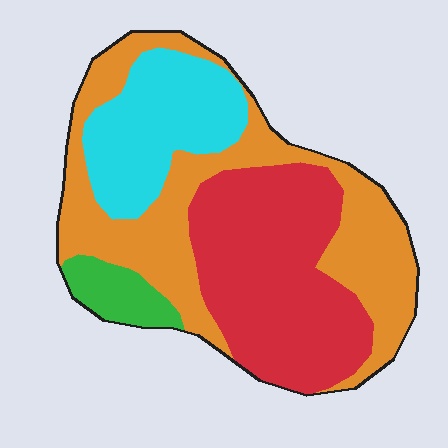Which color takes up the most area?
Orange, at roughly 40%.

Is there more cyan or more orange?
Orange.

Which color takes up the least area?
Green, at roughly 5%.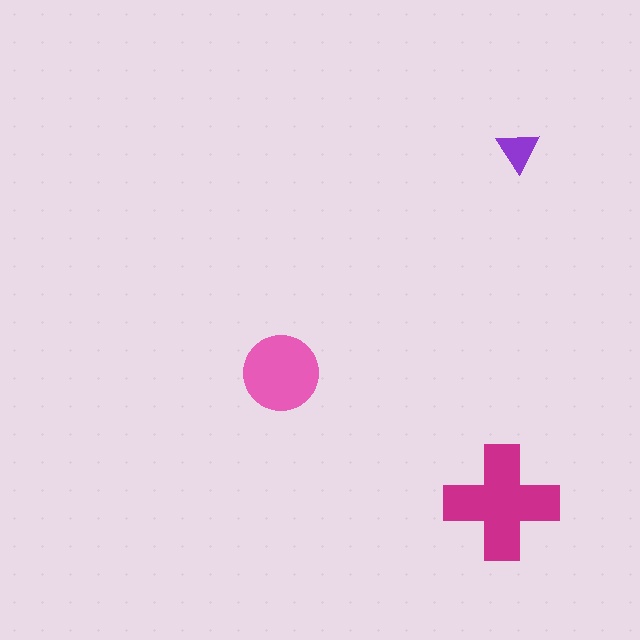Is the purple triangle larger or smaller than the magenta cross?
Smaller.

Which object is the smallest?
The purple triangle.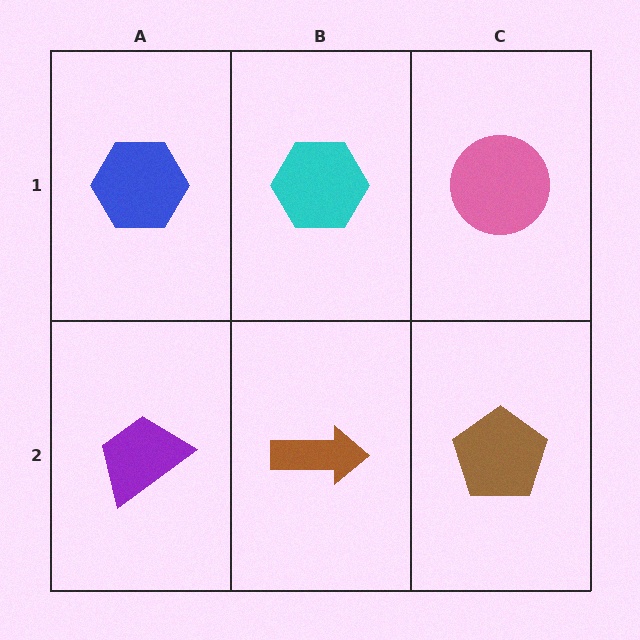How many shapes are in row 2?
3 shapes.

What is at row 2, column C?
A brown pentagon.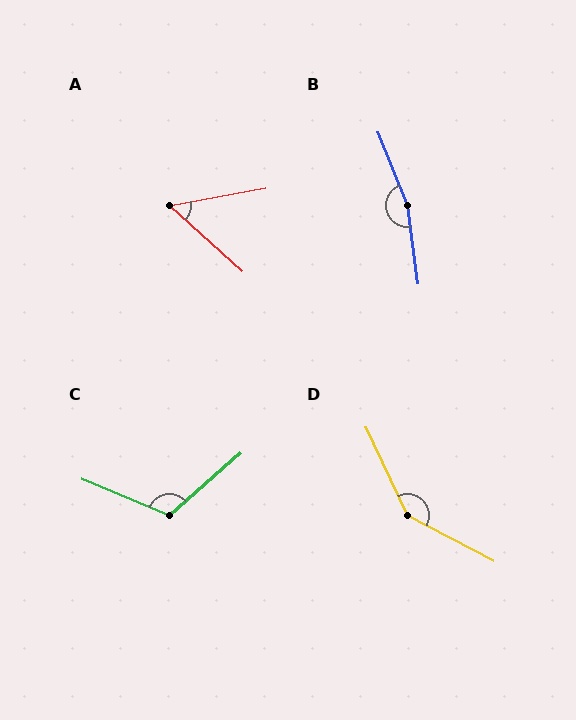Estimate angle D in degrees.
Approximately 143 degrees.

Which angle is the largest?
B, at approximately 166 degrees.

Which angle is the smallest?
A, at approximately 53 degrees.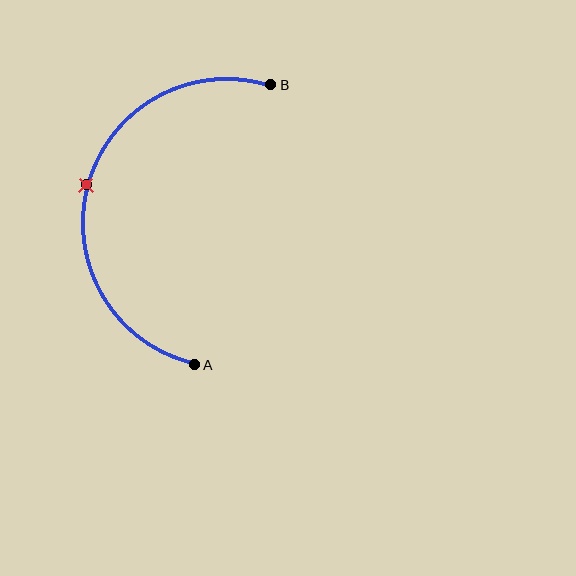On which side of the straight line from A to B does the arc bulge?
The arc bulges to the left of the straight line connecting A and B.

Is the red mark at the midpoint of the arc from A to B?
Yes. The red mark lies on the arc at equal arc-length from both A and B — it is the arc midpoint.